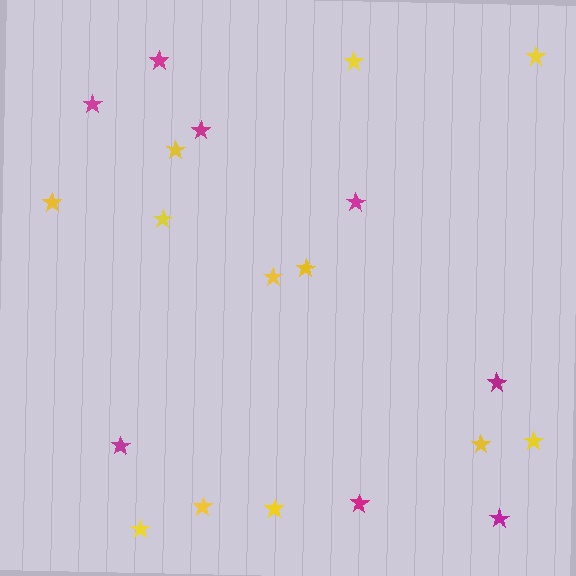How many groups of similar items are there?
There are 2 groups: one group of yellow stars (12) and one group of magenta stars (8).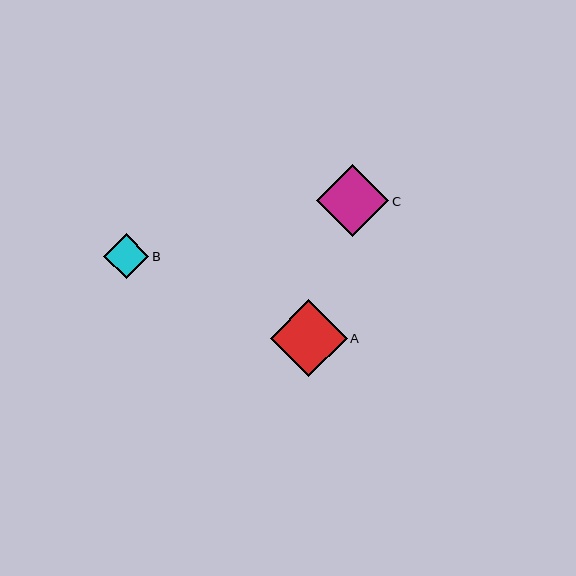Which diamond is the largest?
Diamond A is the largest with a size of approximately 77 pixels.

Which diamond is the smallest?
Diamond B is the smallest with a size of approximately 45 pixels.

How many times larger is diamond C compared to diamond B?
Diamond C is approximately 1.6 times the size of diamond B.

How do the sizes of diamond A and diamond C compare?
Diamond A and diamond C are approximately the same size.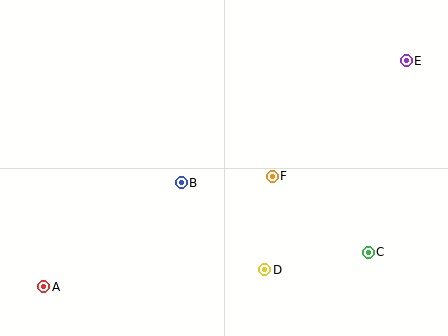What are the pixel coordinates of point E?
Point E is at (406, 61).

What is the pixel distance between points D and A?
The distance between D and A is 222 pixels.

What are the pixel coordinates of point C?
Point C is at (368, 252).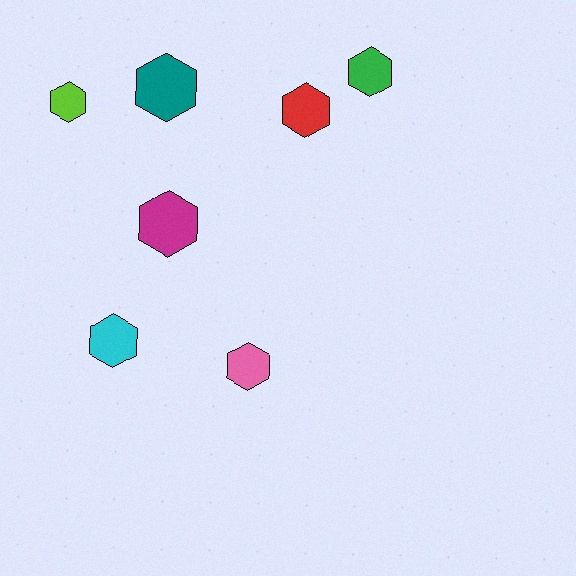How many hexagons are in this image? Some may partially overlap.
There are 7 hexagons.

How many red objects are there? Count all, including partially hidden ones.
There is 1 red object.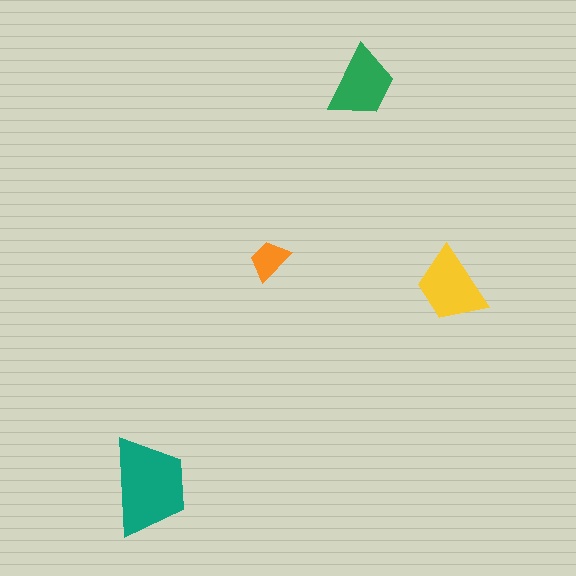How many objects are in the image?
There are 4 objects in the image.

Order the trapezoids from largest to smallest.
the teal one, the yellow one, the green one, the orange one.